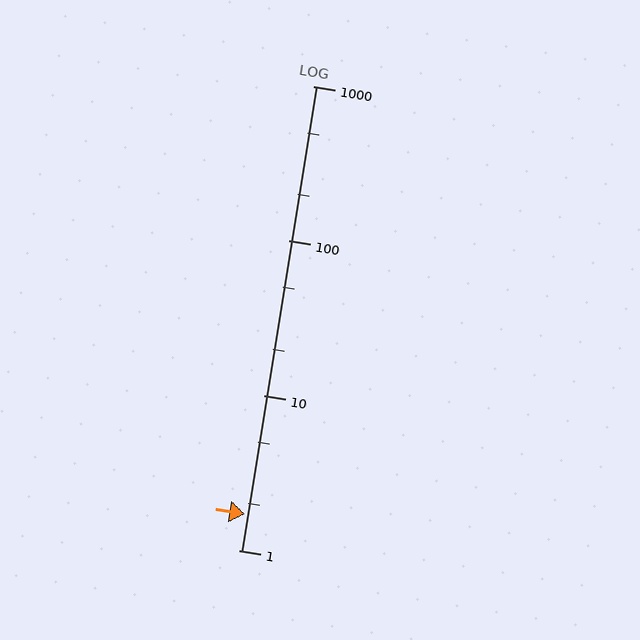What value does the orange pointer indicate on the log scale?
The pointer indicates approximately 1.7.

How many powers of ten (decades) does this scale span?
The scale spans 3 decades, from 1 to 1000.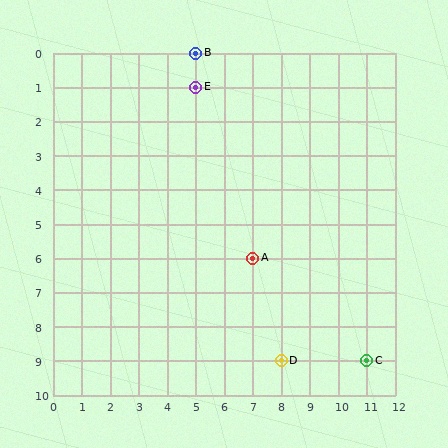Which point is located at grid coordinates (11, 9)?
Point C is at (11, 9).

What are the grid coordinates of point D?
Point D is at grid coordinates (8, 9).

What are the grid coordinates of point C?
Point C is at grid coordinates (11, 9).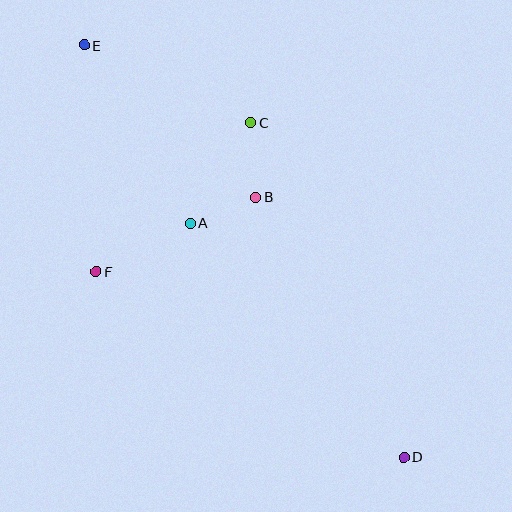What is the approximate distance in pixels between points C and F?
The distance between C and F is approximately 215 pixels.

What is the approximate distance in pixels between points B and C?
The distance between B and C is approximately 75 pixels.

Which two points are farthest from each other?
Points D and E are farthest from each other.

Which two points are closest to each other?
Points A and B are closest to each other.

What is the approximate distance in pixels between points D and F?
The distance between D and F is approximately 359 pixels.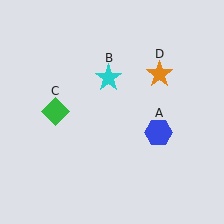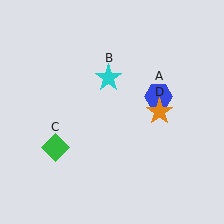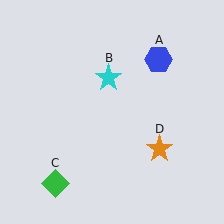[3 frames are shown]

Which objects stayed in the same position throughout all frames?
Cyan star (object B) remained stationary.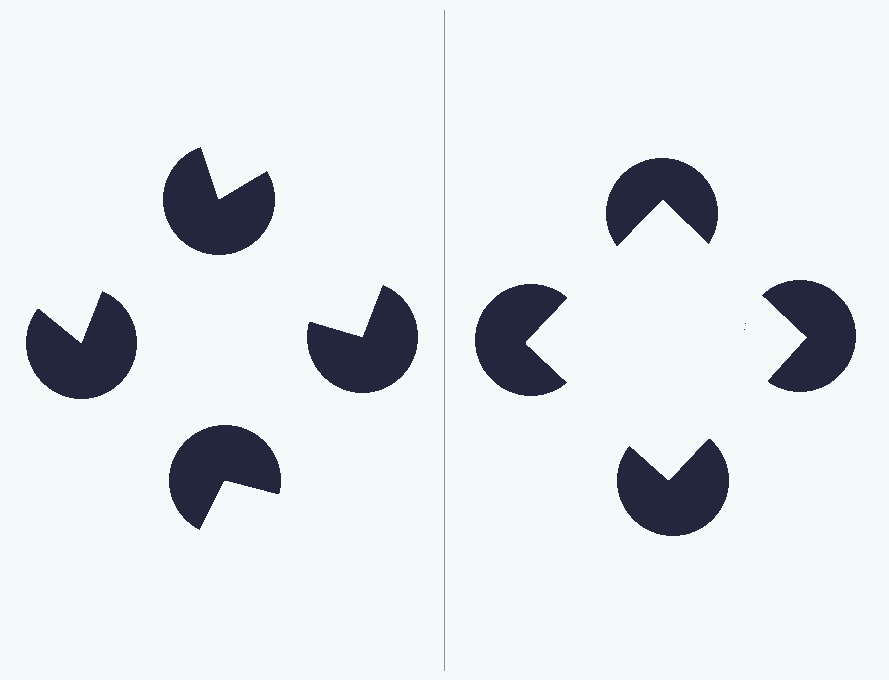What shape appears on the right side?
An illusory square.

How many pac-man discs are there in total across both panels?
8 — 4 on each side.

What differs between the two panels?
The pac-man discs are positioned identically on both sides; only the wedge orientations differ. On the right they align to a square; on the left they are misaligned.